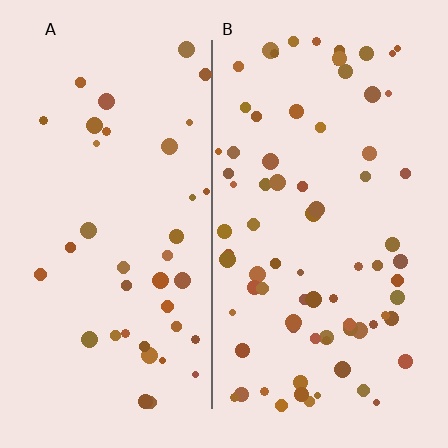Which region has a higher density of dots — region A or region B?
B (the right).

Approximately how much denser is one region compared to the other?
Approximately 2.0× — region B over region A.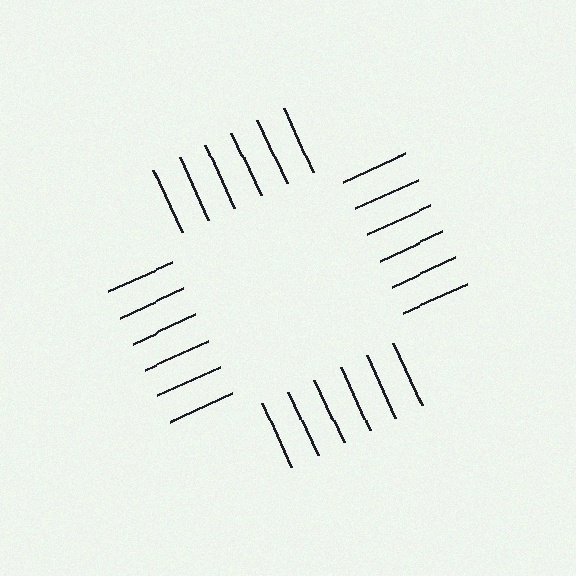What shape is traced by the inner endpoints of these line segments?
An illusory square — the line segments terminate on its edges but no continuous stroke is drawn.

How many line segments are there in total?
24 — 6 along each of the 4 edges.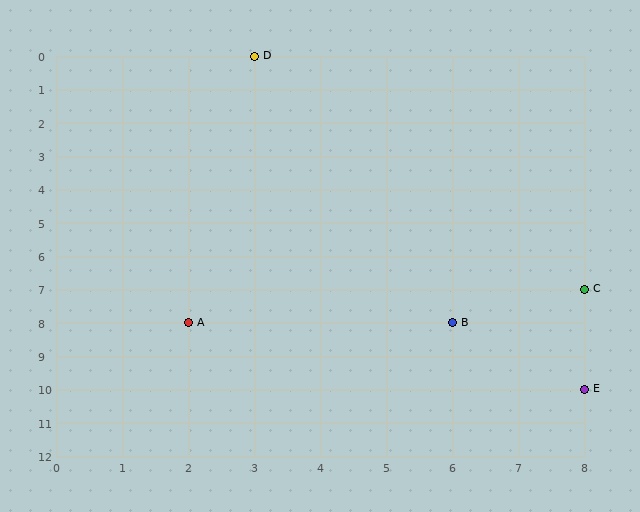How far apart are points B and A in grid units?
Points B and A are 4 columns apart.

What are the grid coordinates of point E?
Point E is at grid coordinates (8, 10).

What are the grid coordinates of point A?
Point A is at grid coordinates (2, 8).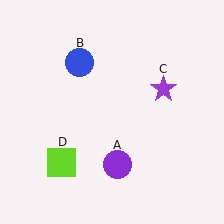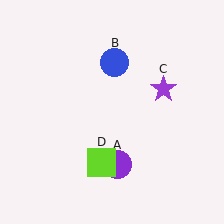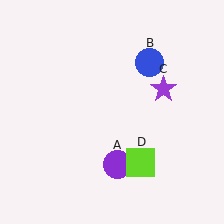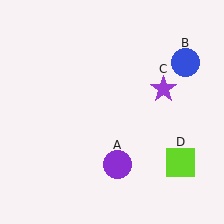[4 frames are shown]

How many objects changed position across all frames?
2 objects changed position: blue circle (object B), lime square (object D).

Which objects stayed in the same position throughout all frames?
Purple circle (object A) and purple star (object C) remained stationary.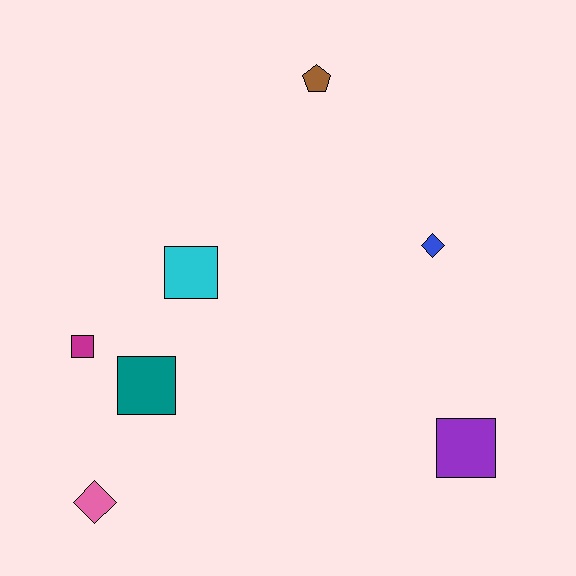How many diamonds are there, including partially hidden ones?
There are 2 diamonds.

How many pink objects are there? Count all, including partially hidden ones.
There is 1 pink object.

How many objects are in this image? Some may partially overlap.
There are 7 objects.